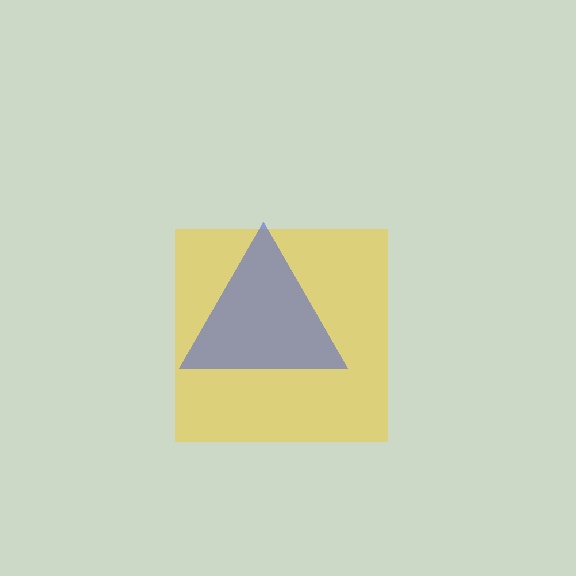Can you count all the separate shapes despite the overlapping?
Yes, there are 2 separate shapes.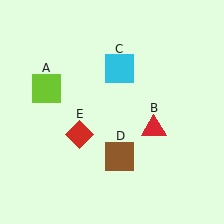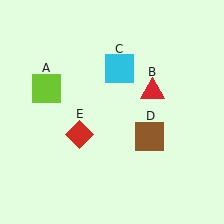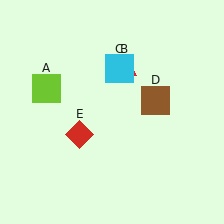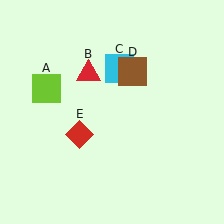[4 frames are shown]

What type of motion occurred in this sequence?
The red triangle (object B), brown square (object D) rotated counterclockwise around the center of the scene.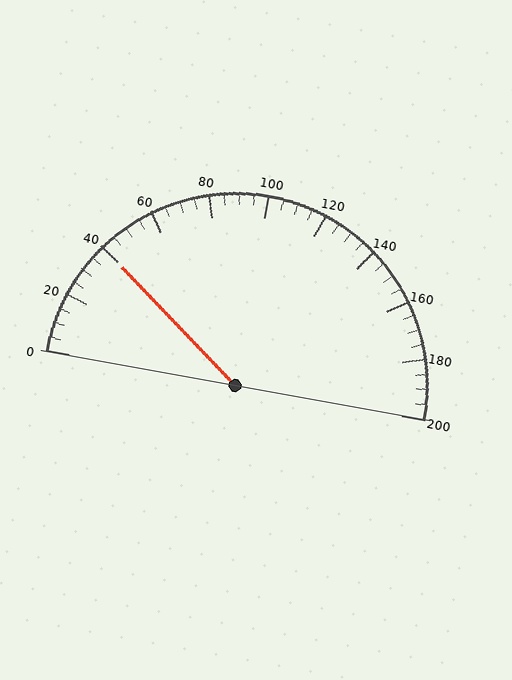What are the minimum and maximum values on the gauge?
The gauge ranges from 0 to 200.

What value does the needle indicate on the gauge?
The needle indicates approximately 40.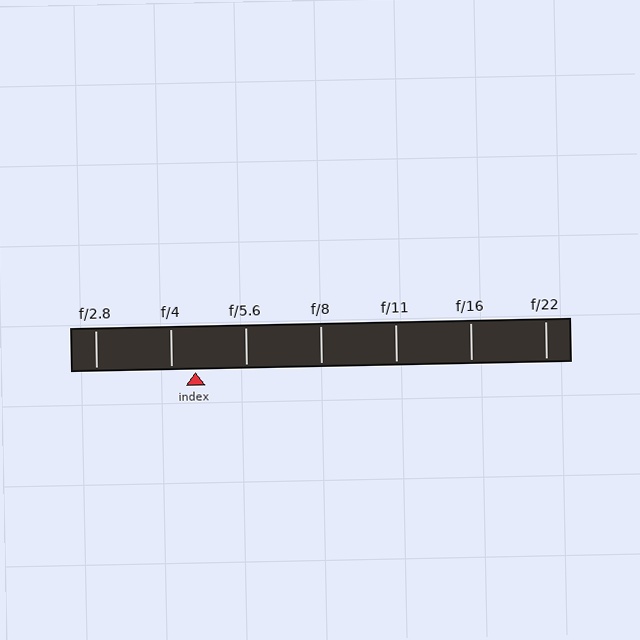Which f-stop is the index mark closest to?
The index mark is closest to f/4.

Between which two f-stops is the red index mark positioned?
The index mark is between f/4 and f/5.6.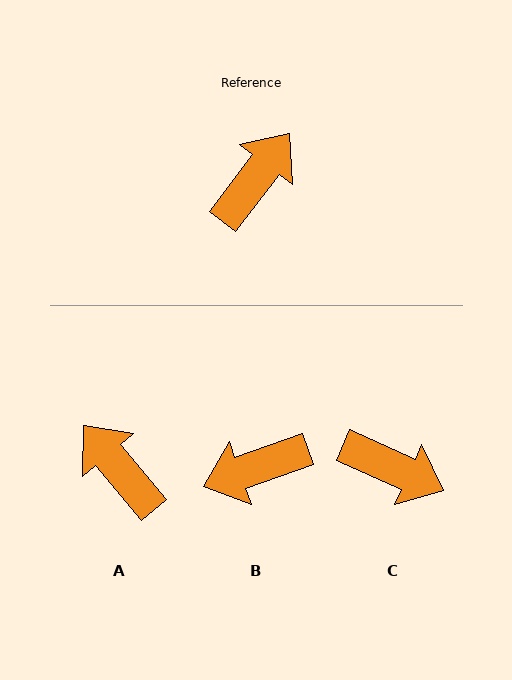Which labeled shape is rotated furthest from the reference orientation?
B, about 147 degrees away.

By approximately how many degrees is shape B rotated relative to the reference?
Approximately 147 degrees counter-clockwise.